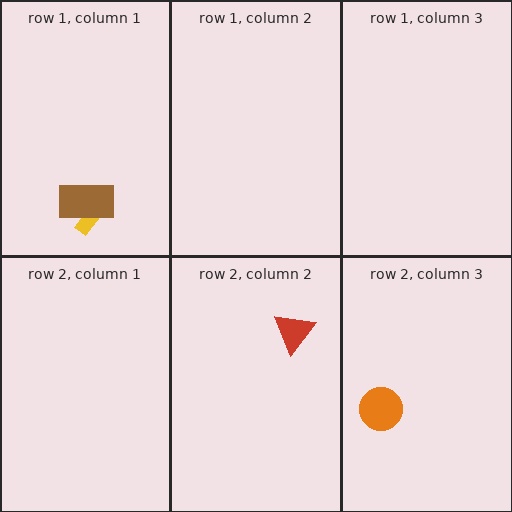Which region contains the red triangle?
The row 2, column 2 region.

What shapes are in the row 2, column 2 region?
The red triangle.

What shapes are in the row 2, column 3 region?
The orange circle.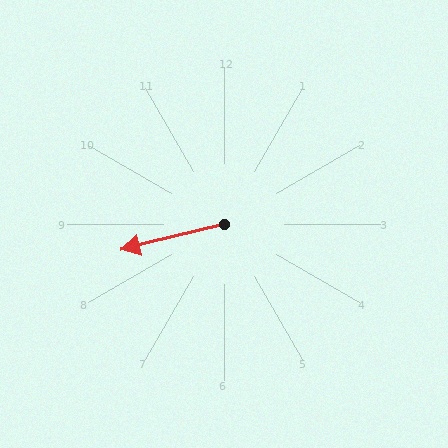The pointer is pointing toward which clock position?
Roughly 9 o'clock.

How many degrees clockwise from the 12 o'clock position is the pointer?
Approximately 256 degrees.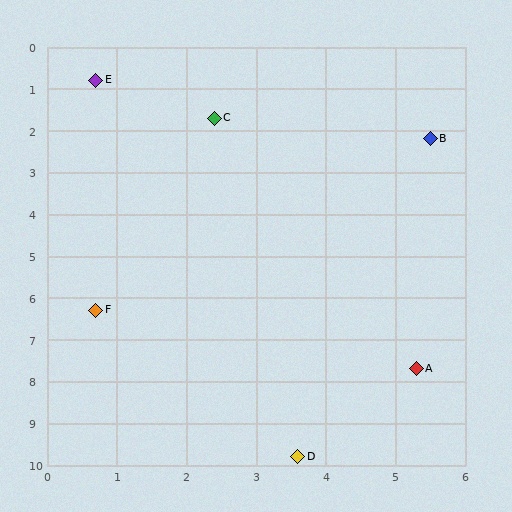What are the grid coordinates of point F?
Point F is at approximately (0.7, 6.3).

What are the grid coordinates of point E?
Point E is at approximately (0.7, 0.8).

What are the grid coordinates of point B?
Point B is at approximately (5.5, 2.2).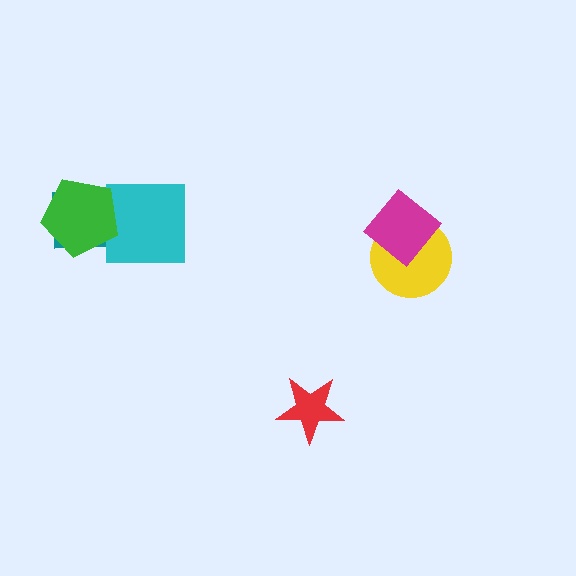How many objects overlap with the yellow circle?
1 object overlaps with the yellow circle.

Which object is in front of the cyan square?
The green pentagon is in front of the cyan square.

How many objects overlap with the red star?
0 objects overlap with the red star.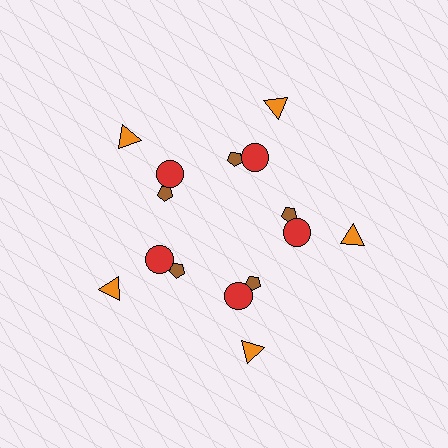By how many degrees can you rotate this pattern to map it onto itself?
The pattern maps onto itself every 72 degrees of rotation.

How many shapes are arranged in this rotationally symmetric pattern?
There are 15 shapes, arranged in 5 groups of 3.